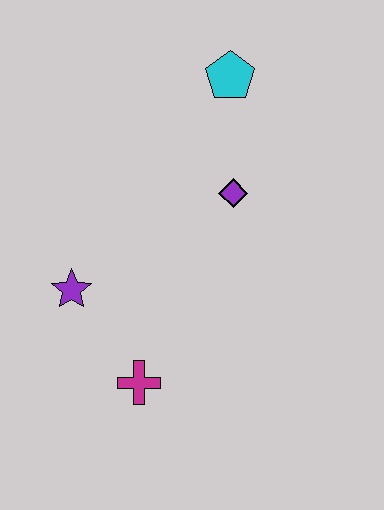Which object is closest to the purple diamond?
The cyan pentagon is closest to the purple diamond.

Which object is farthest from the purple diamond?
The magenta cross is farthest from the purple diamond.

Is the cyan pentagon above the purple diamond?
Yes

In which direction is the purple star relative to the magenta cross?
The purple star is above the magenta cross.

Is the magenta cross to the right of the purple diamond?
No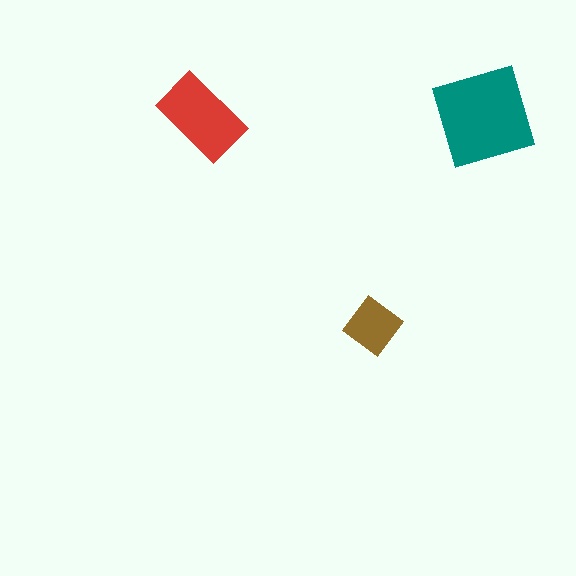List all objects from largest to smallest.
The teal square, the red rectangle, the brown diamond.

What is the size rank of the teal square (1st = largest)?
1st.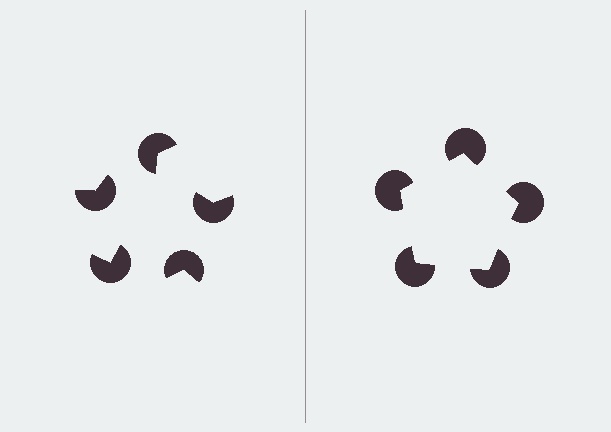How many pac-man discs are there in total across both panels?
10 — 5 on each side.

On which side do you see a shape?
An illusory pentagon appears on the right side. On the left side the wedge cuts are rotated, so no coherent shape forms.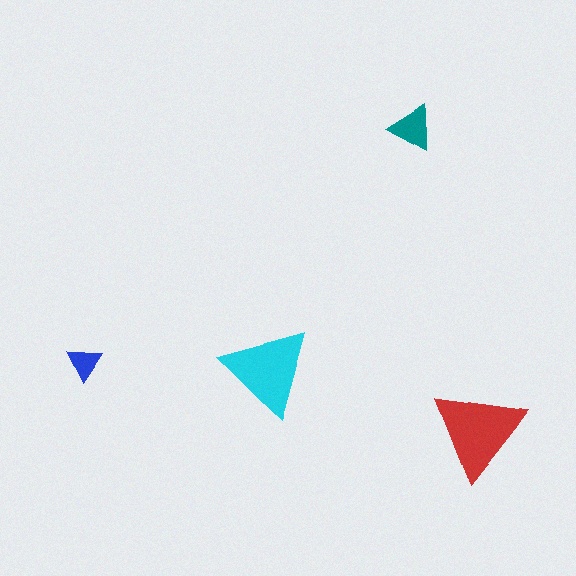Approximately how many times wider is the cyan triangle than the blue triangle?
About 2.5 times wider.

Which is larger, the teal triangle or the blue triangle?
The teal one.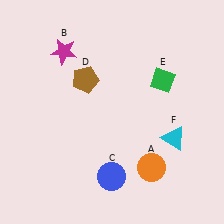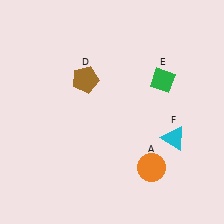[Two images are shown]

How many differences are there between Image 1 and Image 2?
There are 2 differences between the two images.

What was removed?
The magenta star (B), the blue circle (C) were removed in Image 2.